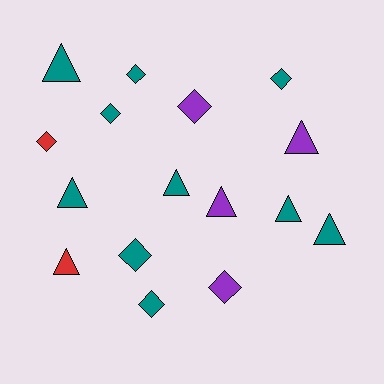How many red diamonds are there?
There is 1 red diamond.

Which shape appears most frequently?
Diamond, with 8 objects.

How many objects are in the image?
There are 16 objects.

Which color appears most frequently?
Teal, with 10 objects.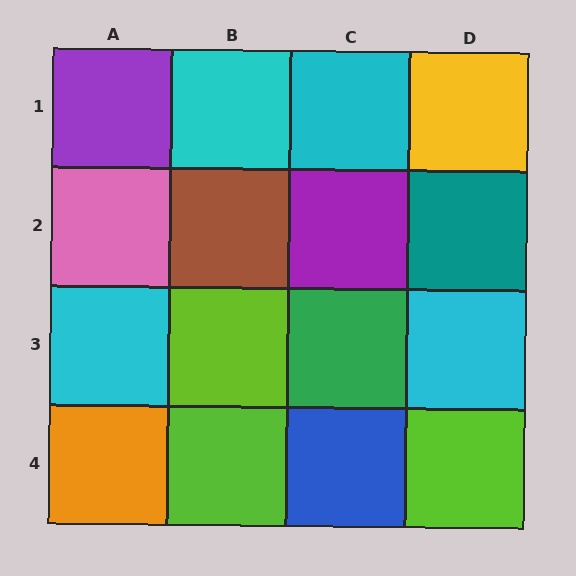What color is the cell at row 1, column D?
Yellow.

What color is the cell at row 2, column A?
Pink.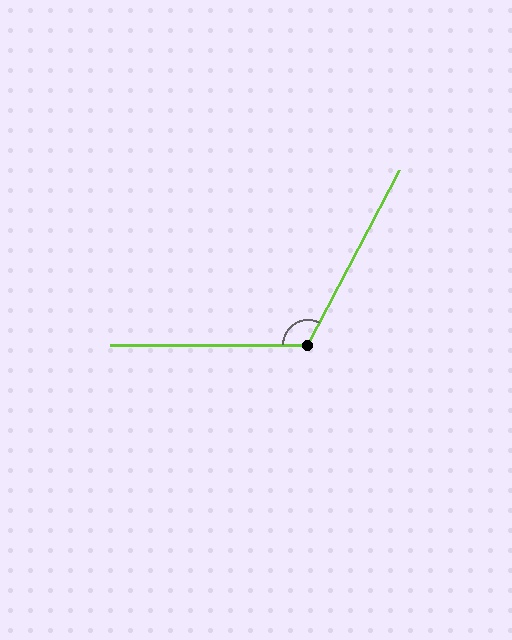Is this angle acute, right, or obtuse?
It is obtuse.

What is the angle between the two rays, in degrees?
Approximately 117 degrees.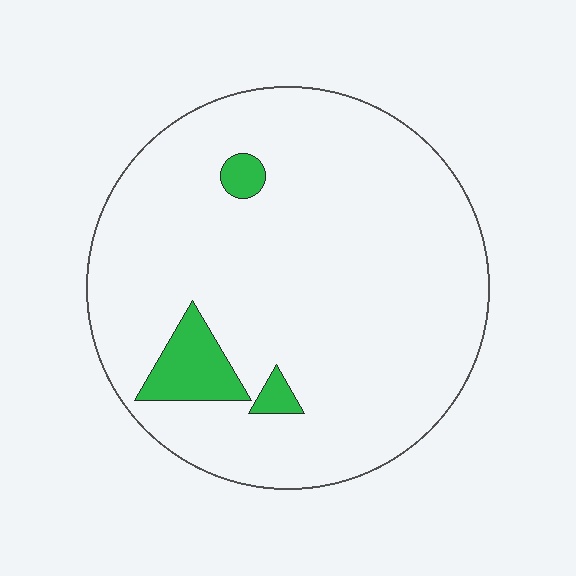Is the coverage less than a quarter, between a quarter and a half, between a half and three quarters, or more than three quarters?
Less than a quarter.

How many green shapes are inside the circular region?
3.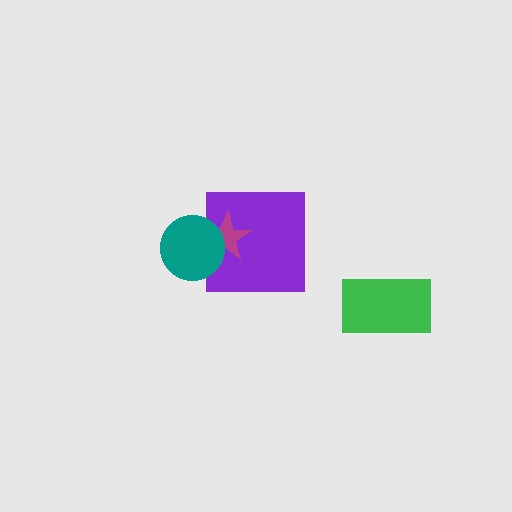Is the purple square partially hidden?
Yes, it is partially covered by another shape.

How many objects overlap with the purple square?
2 objects overlap with the purple square.